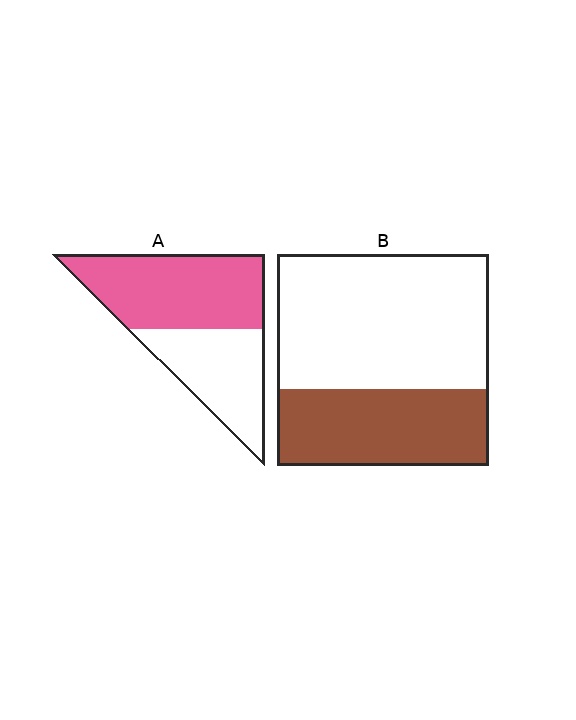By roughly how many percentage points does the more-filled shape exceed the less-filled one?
By roughly 20 percentage points (A over B).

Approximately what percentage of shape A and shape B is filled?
A is approximately 60% and B is approximately 35%.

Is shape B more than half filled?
No.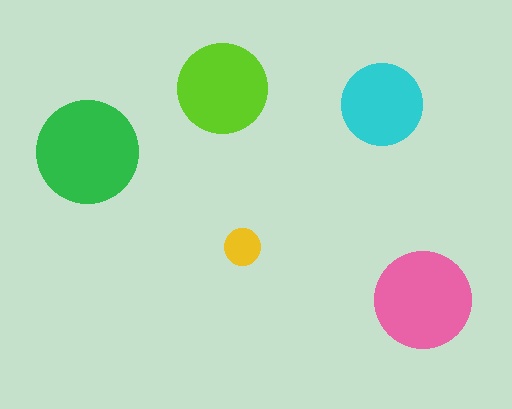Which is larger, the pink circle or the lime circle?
The pink one.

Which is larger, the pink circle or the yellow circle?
The pink one.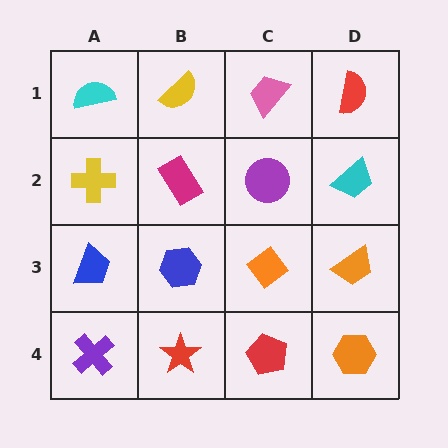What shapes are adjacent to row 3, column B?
A magenta rectangle (row 2, column B), a red star (row 4, column B), a blue trapezoid (row 3, column A), an orange diamond (row 3, column C).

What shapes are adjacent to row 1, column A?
A yellow cross (row 2, column A), a yellow semicircle (row 1, column B).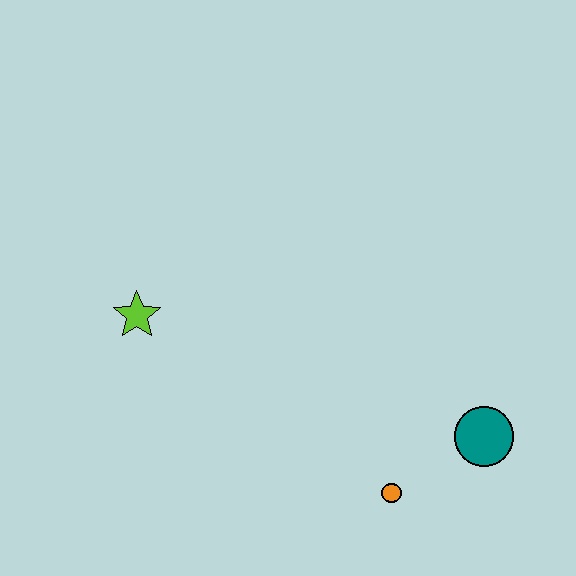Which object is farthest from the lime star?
The teal circle is farthest from the lime star.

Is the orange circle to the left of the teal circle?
Yes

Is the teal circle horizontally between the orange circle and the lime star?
No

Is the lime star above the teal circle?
Yes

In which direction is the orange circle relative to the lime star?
The orange circle is to the right of the lime star.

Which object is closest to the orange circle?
The teal circle is closest to the orange circle.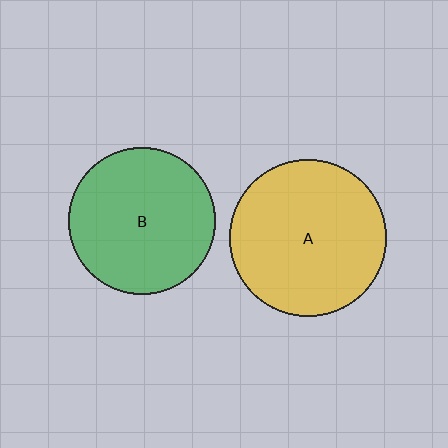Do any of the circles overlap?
No, none of the circles overlap.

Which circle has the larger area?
Circle A (yellow).